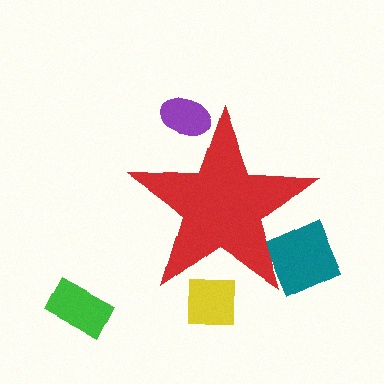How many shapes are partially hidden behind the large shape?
3 shapes are partially hidden.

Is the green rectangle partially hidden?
No, the green rectangle is fully visible.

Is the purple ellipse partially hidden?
Yes, the purple ellipse is partially hidden behind the red star.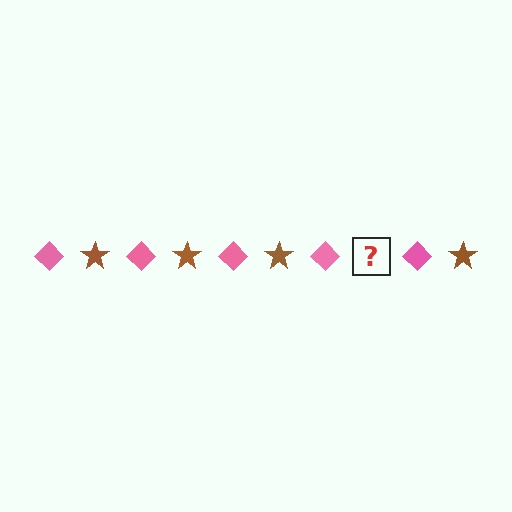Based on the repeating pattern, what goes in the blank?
The blank should be a brown star.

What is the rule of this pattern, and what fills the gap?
The rule is that the pattern alternates between pink diamond and brown star. The gap should be filled with a brown star.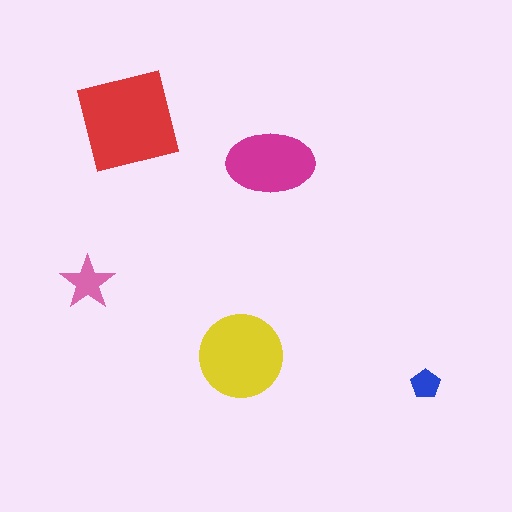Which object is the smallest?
The blue pentagon.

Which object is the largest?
The red square.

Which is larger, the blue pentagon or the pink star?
The pink star.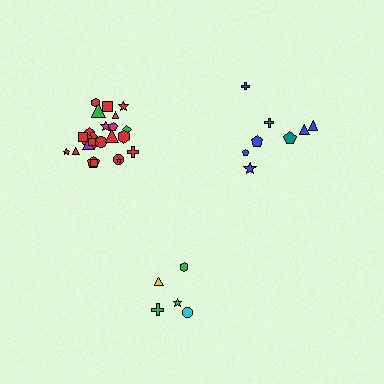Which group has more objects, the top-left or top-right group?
The top-left group.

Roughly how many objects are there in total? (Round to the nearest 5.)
Roughly 40 objects in total.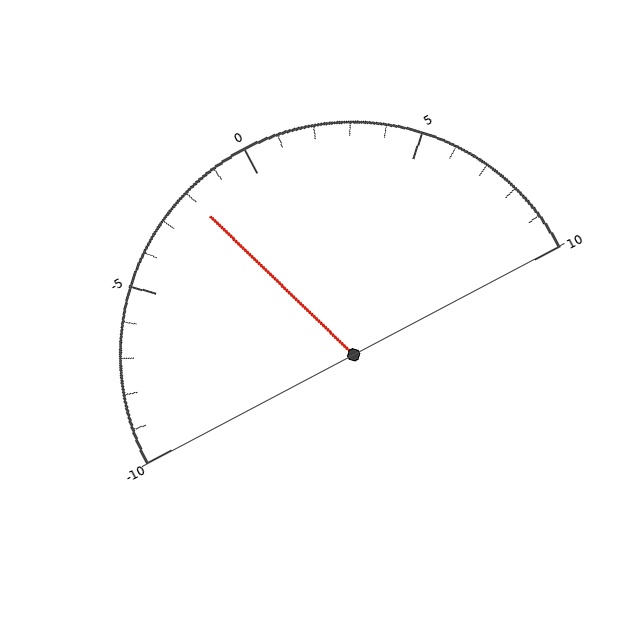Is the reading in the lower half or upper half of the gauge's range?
The reading is in the lower half of the range (-10 to 10).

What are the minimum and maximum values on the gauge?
The gauge ranges from -10 to 10.